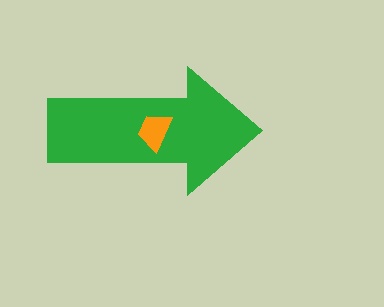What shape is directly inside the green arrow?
The orange trapezoid.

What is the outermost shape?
The green arrow.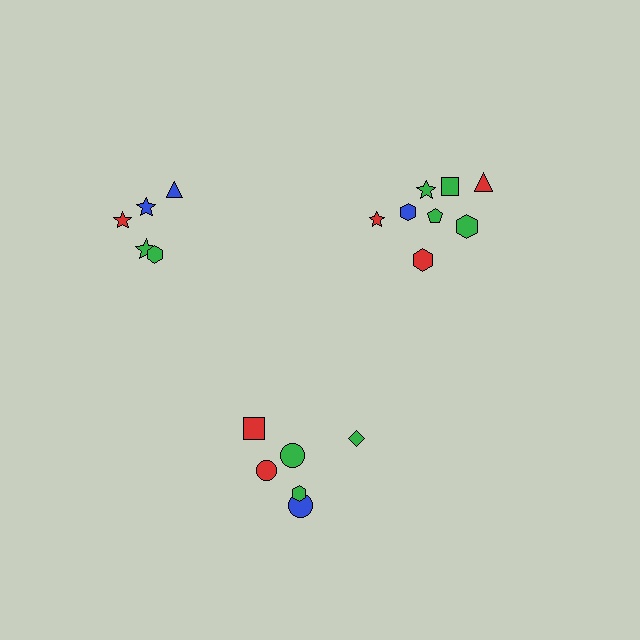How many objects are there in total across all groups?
There are 19 objects.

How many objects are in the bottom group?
There are 6 objects.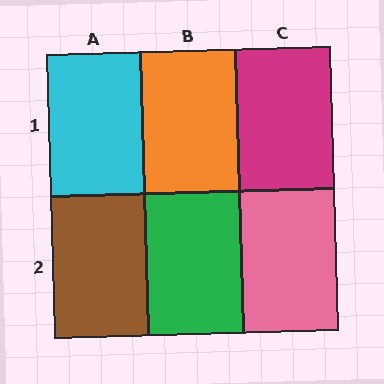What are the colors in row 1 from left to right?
Cyan, orange, magenta.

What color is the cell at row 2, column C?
Pink.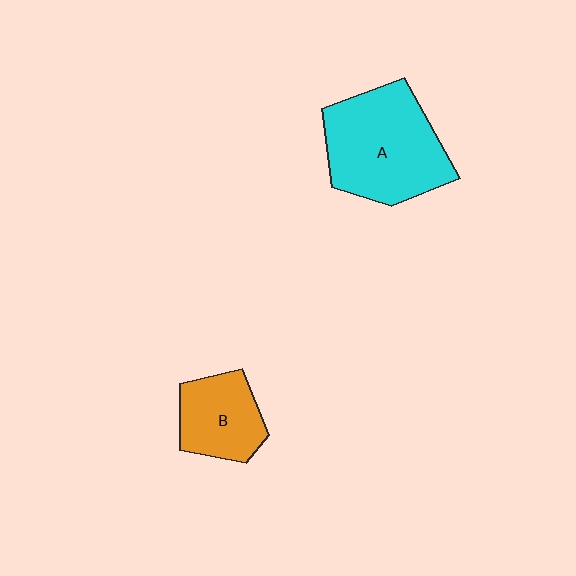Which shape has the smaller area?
Shape B (orange).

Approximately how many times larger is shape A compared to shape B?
Approximately 1.8 times.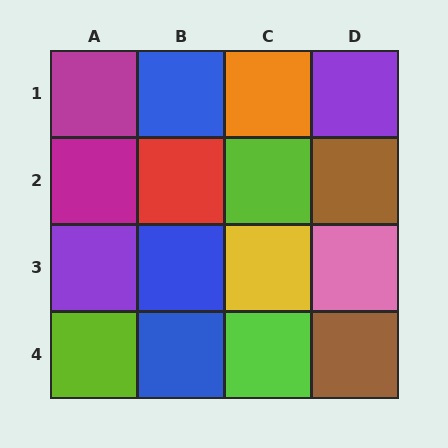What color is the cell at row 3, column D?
Pink.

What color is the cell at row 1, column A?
Magenta.